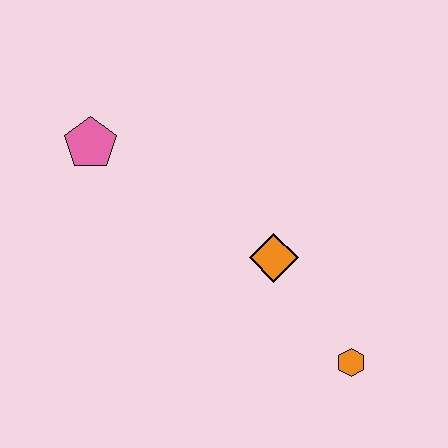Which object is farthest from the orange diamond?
The pink pentagon is farthest from the orange diamond.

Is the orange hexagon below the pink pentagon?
Yes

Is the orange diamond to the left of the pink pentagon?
No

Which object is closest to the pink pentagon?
The orange diamond is closest to the pink pentagon.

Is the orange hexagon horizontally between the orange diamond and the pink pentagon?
No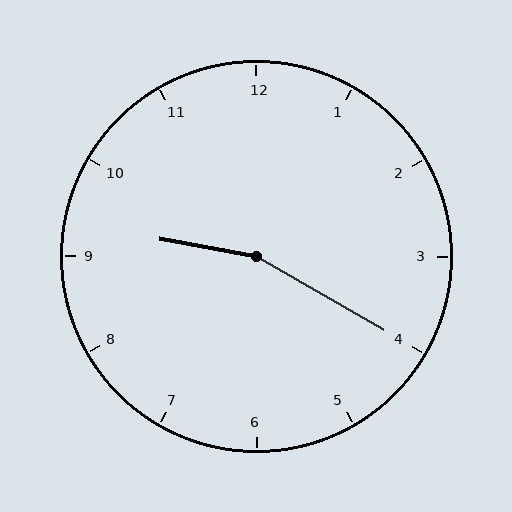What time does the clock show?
9:20.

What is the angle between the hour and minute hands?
Approximately 160 degrees.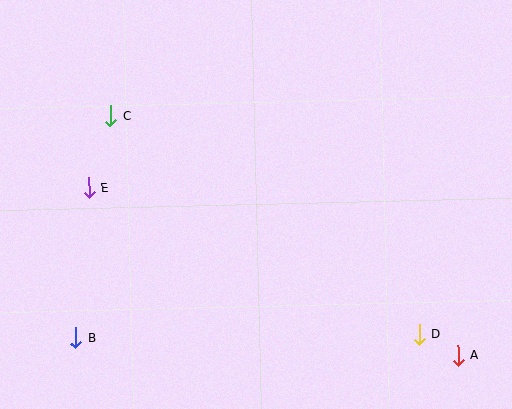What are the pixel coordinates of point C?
Point C is at (111, 116).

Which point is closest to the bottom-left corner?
Point B is closest to the bottom-left corner.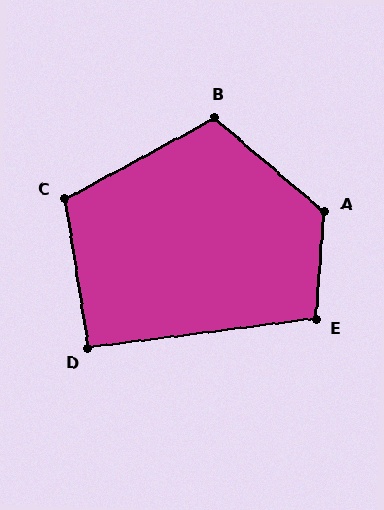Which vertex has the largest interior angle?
A, at approximately 126 degrees.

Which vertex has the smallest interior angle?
D, at approximately 92 degrees.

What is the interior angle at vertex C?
Approximately 109 degrees (obtuse).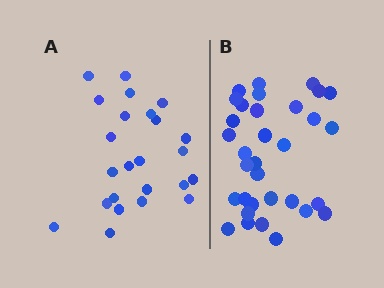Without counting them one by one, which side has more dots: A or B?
Region B (the right region) has more dots.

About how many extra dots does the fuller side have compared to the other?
Region B has roughly 8 or so more dots than region A.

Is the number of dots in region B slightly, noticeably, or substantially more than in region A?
Region B has noticeably more, but not dramatically so. The ratio is roughly 1.4 to 1.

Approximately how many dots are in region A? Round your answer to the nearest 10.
About 20 dots. (The exact count is 24, which rounds to 20.)